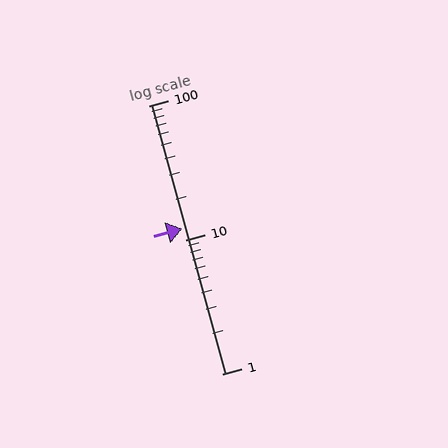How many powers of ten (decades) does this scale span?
The scale spans 2 decades, from 1 to 100.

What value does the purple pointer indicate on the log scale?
The pointer indicates approximately 12.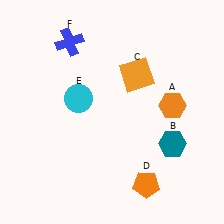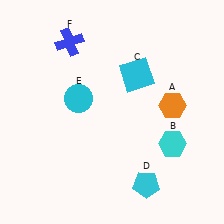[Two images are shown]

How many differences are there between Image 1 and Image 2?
There are 3 differences between the two images.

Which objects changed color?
B changed from teal to cyan. C changed from orange to cyan. D changed from orange to cyan.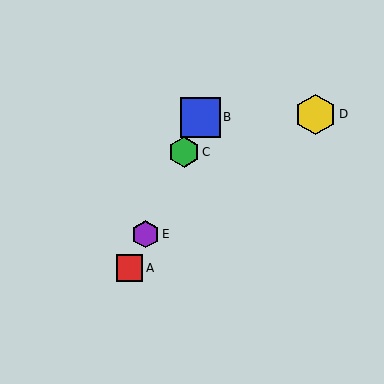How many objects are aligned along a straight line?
4 objects (A, B, C, E) are aligned along a straight line.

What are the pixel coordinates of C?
Object C is at (184, 152).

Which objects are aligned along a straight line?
Objects A, B, C, E are aligned along a straight line.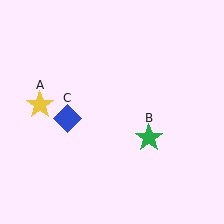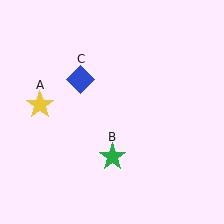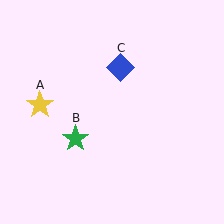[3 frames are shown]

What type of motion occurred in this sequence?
The green star (object B), blue diamond (object C) rotated clockwise around the center of the scene.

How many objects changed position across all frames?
2 objects changed position: green star (object B), blue diamond (object C).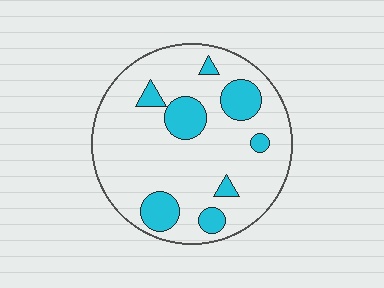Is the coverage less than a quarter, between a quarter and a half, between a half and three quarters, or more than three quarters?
Less than a quarter.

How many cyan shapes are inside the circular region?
8.